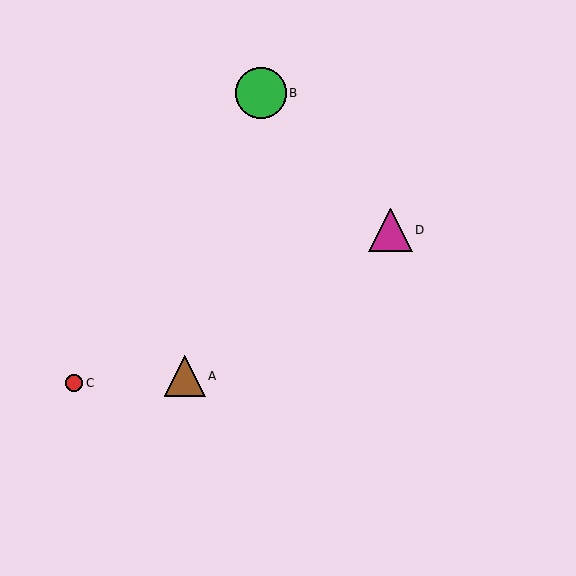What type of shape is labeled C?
Shape C is a red circle.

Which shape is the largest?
The green circle (labeled B) is the largest.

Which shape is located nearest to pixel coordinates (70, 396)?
The red circle (labeled C) at (74, 383) is nearest to that location.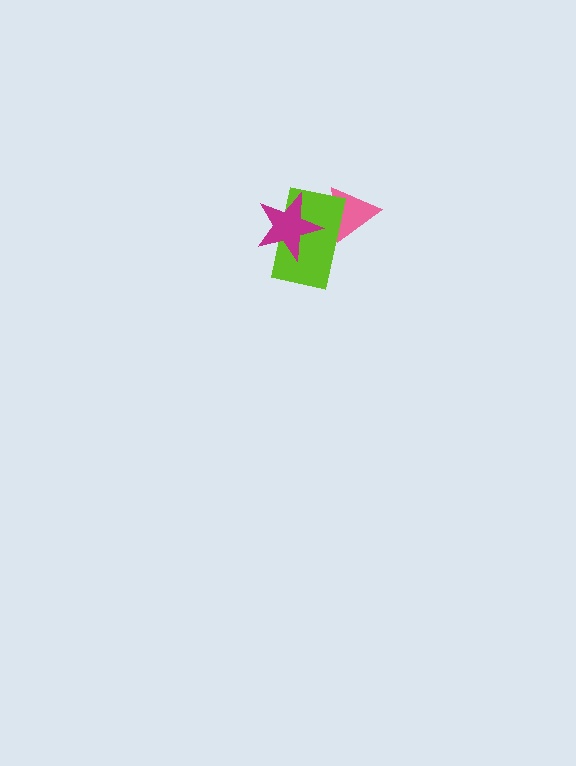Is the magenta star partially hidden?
No, no other shape covers it.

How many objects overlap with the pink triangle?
1 object overlaps with the pink triangle.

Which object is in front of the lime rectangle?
The magenta star is in front of the lime rectangle.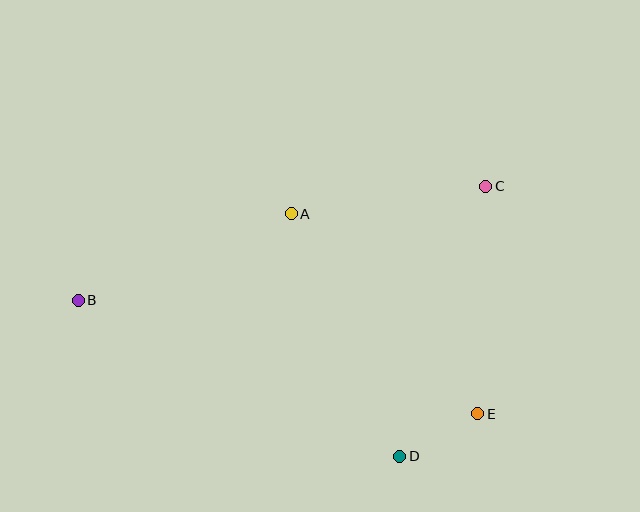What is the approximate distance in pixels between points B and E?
The distance between B and E is approximately 415 pixels.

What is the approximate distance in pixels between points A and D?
The distance between A and D is approximately 266 pixels.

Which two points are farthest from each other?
Points B and C are farthest from each other.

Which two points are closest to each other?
Points D and E are closest to each other.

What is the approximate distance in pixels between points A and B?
The distance between A and B is approximately 229 pixels.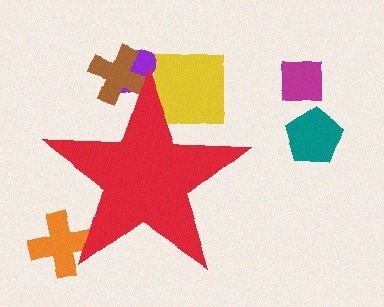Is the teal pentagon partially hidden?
No, the teal pentagon is fully visible.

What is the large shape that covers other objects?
A red star.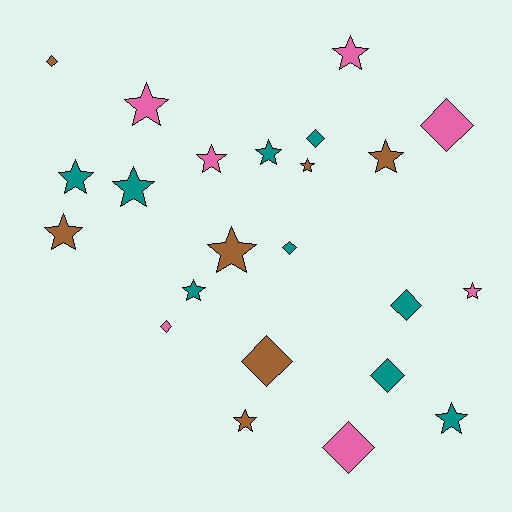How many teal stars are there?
There are 5 teal stars.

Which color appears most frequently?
Teal, with 9 objects.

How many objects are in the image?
There are 23 objects.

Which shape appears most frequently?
Star, with 14 objects.